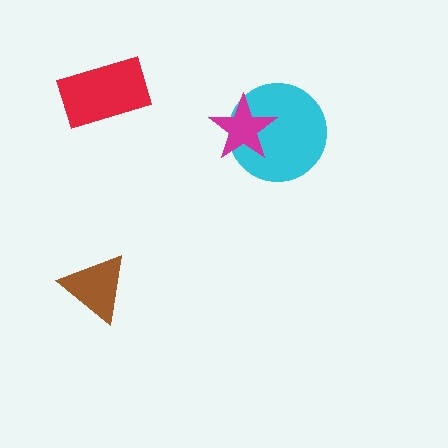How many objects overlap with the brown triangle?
0 objects overlap with the brown triangle.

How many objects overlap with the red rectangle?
0 objects overlap with the red rectangle.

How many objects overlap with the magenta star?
1 object overlaps with the magenta star.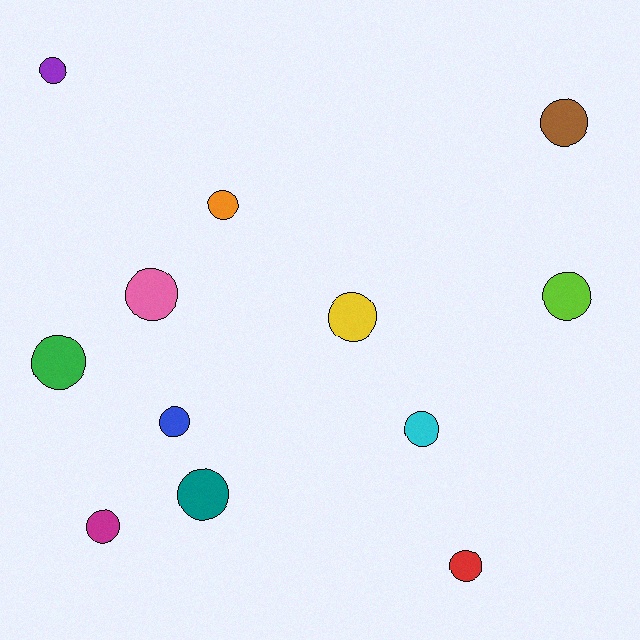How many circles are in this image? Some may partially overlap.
There are 12 circles.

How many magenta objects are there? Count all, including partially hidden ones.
There is 1 magenta object.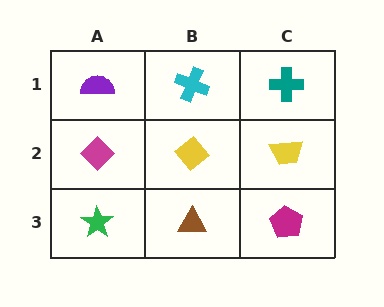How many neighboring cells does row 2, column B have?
4.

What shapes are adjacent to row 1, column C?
A yellow trapezoid (row 2, column C), a cyan cross (row 1, column B).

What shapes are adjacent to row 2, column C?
A teal cross (row 1, column C), a magenta pentagon (row 3, column C), a yellow diamond (row 2, column B).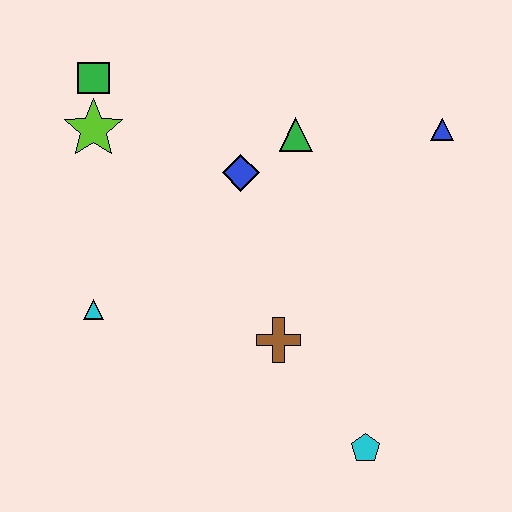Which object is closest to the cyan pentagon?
The brown cross is closest to the cyan pentagon.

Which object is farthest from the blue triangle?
The cyan triangle is farthest from the blue triangle.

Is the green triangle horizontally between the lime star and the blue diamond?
No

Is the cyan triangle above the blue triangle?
No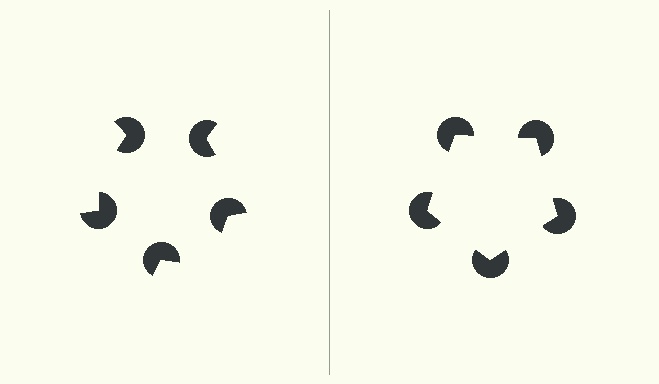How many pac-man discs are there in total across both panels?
10 — 5 on each side.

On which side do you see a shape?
An illusory pentagon appears on the right side. On the left side the wedge cuts are rotated, so no coherent shape forms.